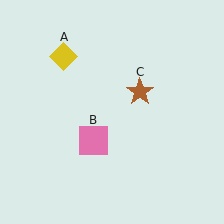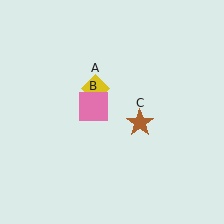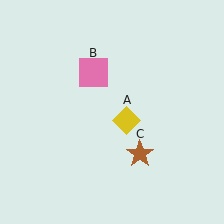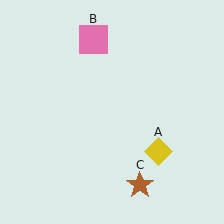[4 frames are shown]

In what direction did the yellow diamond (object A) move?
The yellow diamond (object A) moved down and to the right.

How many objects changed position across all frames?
3 objects changed position: yellow diamond (object A), pink square (object B), brown star (object C).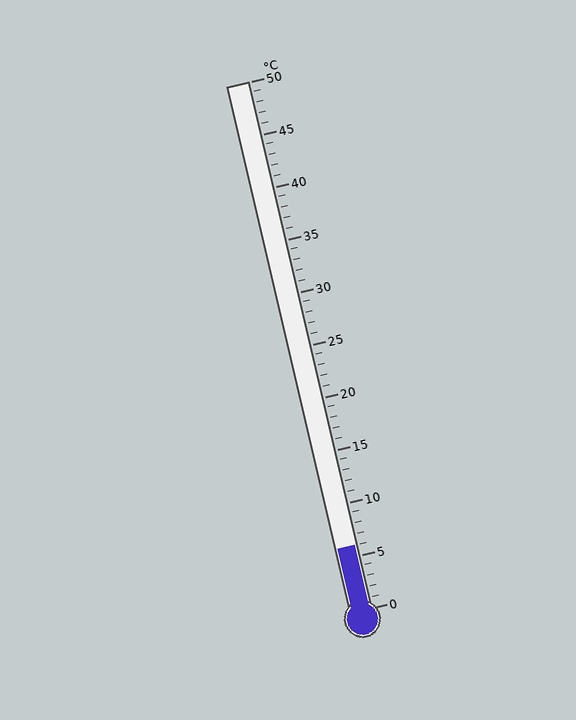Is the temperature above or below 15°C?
The temperature is below 15°C.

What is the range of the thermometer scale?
The thermometer scale ranges from 0°C to 50°C.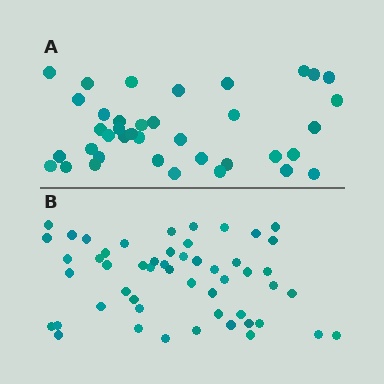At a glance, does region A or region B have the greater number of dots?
Region B (the bottom region) has more dots.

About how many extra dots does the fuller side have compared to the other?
Region B has approximately 15 more dots than region A.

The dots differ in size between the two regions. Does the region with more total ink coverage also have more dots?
No. Region A has more total ink coverage because its dots are larger, but region B actually contains more individual dots. Total area can be misleading — the number of items is what matters here.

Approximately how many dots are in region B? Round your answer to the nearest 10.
About 50 dots. (The exact count is 52, which rounds to 50.)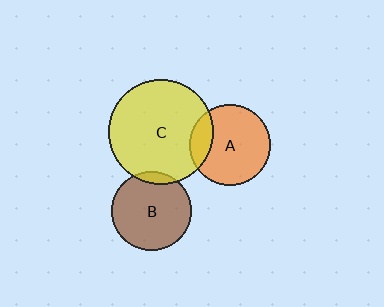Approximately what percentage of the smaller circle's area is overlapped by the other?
Approximately 10%.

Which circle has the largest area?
Circle C (yellow).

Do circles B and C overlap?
Yes.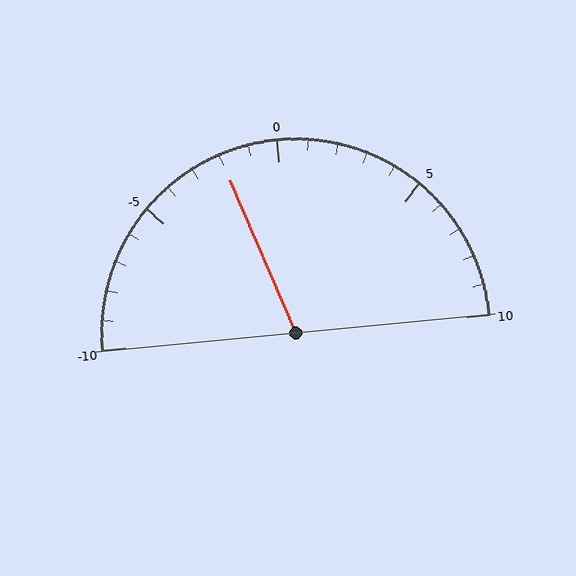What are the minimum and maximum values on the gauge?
The gauge ranges from -10 to 10.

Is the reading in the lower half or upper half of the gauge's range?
The reading is in the lower half of the range (-10 to 10).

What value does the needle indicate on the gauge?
The needle indicates approximately -2.